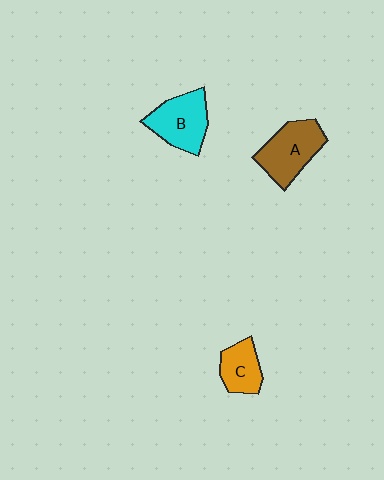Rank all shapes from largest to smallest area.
From largest to smallest: A (brown), B (cyan), C (orange).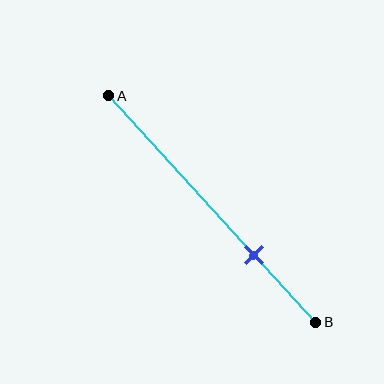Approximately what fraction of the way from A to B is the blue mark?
The blue mark is approximately 70% of the way from A to B.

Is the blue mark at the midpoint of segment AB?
No, the mark is at about 70% from A, not at the 50% midpoint.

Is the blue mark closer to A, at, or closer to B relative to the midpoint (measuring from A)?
The blue mark is closer to point B than the midpoint of segment AB.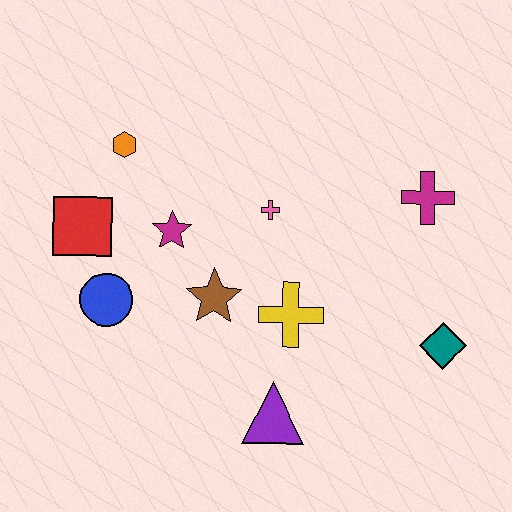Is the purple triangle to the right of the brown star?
Yes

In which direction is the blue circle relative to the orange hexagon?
The blue circle is below the orange hexagon.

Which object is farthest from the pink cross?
The teal diamond is farthest from the pink cross.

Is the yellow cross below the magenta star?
Yes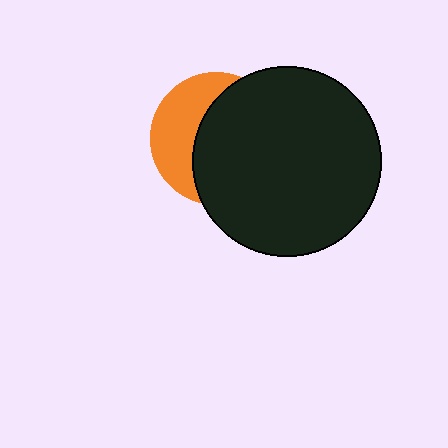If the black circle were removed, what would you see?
You would see the complete orange circle.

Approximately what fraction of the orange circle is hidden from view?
Roughly 62% of the orange circle is hidden behind the black circle.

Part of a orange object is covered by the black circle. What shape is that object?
It is a circle.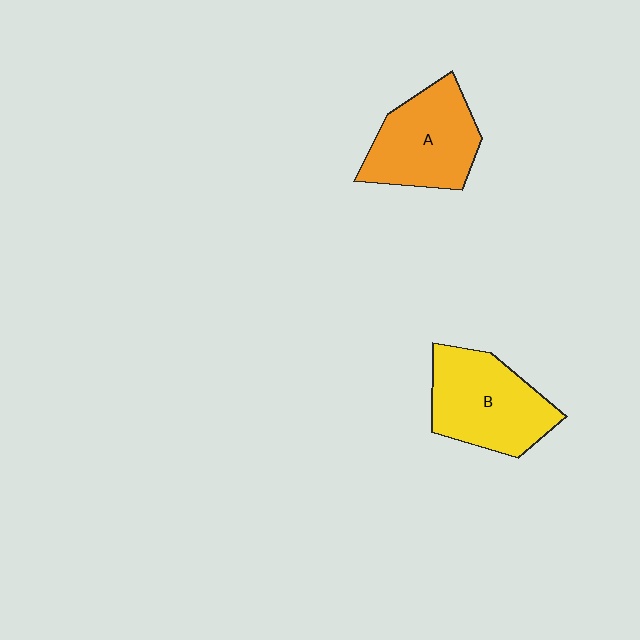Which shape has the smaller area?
Shape A (orange).